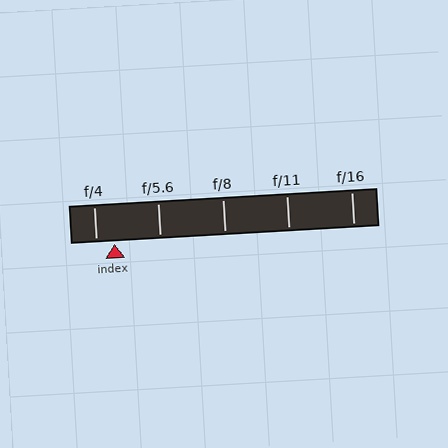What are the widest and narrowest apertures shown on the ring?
The widest aperture shown is f/4 and the narrowest is f/16.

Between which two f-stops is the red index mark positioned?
The index mark is between f/4 and f/5.6.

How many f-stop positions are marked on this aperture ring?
There are 5 f-stop positions marked.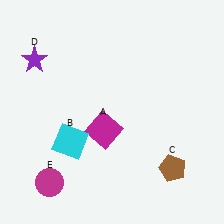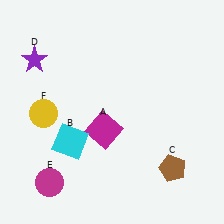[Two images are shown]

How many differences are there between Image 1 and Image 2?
There is 1 difference between the two images.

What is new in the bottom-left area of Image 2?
A yellow circle (F) was added in the bottom-left area of Image 2.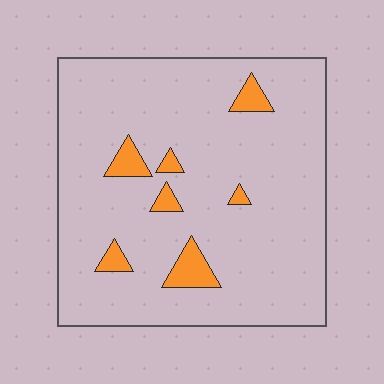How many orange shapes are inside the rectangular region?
7.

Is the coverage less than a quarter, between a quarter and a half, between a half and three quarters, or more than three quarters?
Less than a quarter.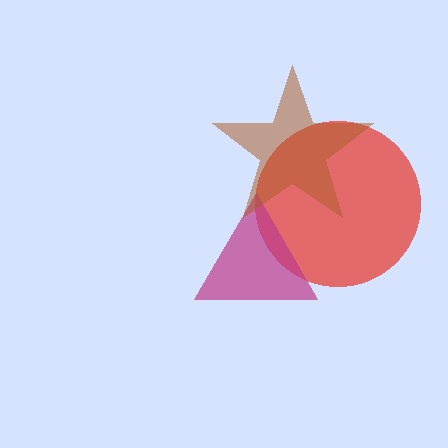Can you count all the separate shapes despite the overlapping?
Yes, there are 3 separate shapes.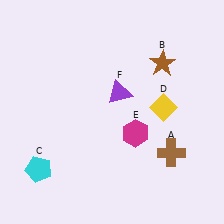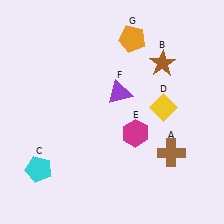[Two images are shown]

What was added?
An orange pentagon (G) was added in Image 2.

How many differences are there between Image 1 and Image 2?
There is 1 difference between the two images.